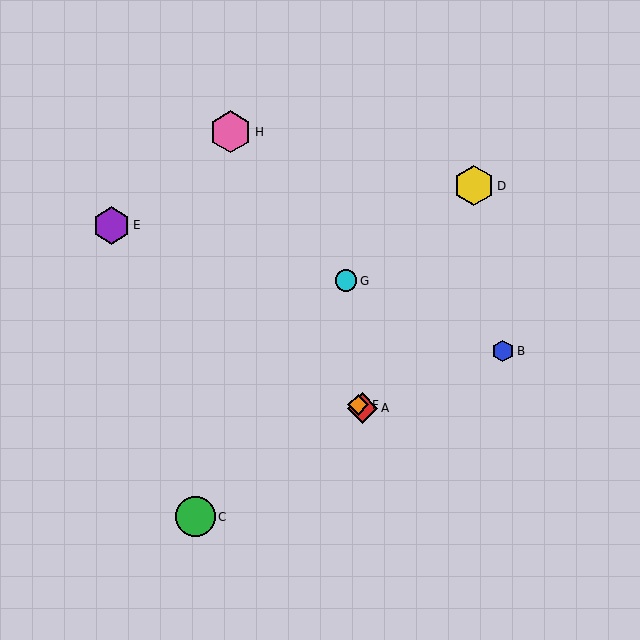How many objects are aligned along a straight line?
3 objects (A, E, F) are aligned along a straight line.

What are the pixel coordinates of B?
Object B is at (503, 351).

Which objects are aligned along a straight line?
Objects A, E, F are aligned along a straight line.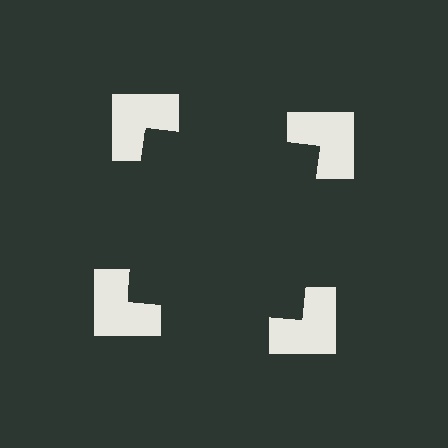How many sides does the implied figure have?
4 sides.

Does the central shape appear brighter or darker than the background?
It typically appears slightly darker than the background, even though no actual brightness change is drawn.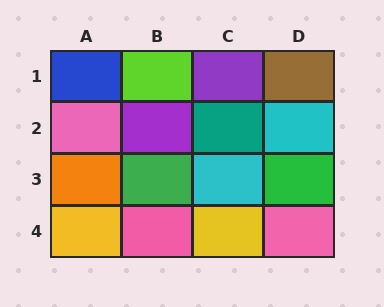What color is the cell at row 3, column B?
Green.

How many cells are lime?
1 cell is lime.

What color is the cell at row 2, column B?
Purple.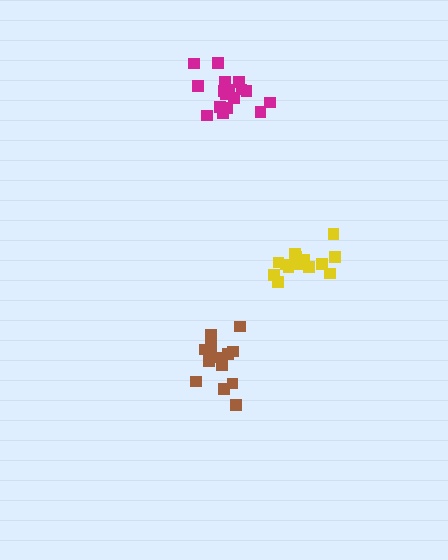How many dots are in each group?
Group 1: 15 dots, Group 2: 14 dots, Group 3: 17 dots (46 total).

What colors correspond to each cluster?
The clusters are colored: yellow, brown, magenta.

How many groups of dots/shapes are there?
There are 3 groups.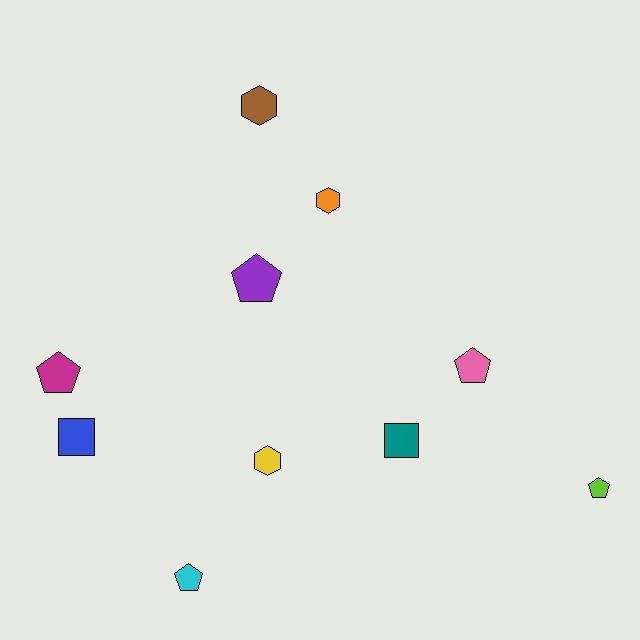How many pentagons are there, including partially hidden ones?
There are 5 pentagons.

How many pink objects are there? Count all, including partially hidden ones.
There is 1 pink object.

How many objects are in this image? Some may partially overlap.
There are 10 objects.